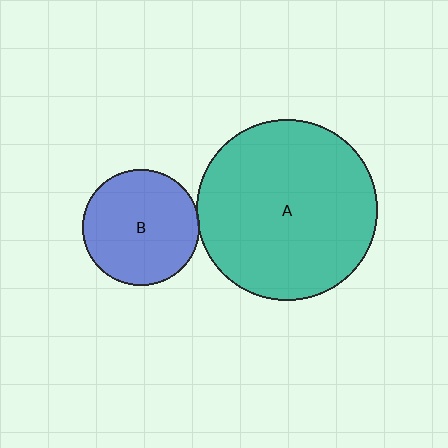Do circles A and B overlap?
Yes.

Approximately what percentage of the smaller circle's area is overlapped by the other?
Approximately 5%.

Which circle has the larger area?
Circle A (teal).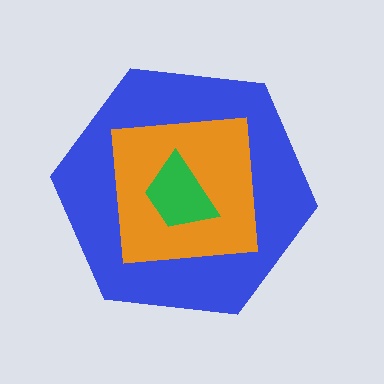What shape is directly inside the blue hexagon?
The orange square.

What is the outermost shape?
The blue hexagon.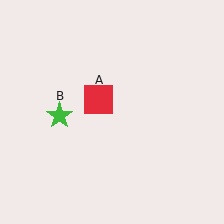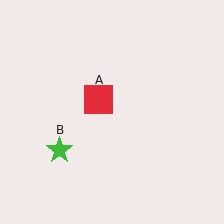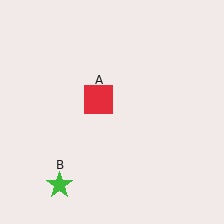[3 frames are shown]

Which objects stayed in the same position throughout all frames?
Red square (object A) remained stationary.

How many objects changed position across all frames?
1 object changed position: green star (object B).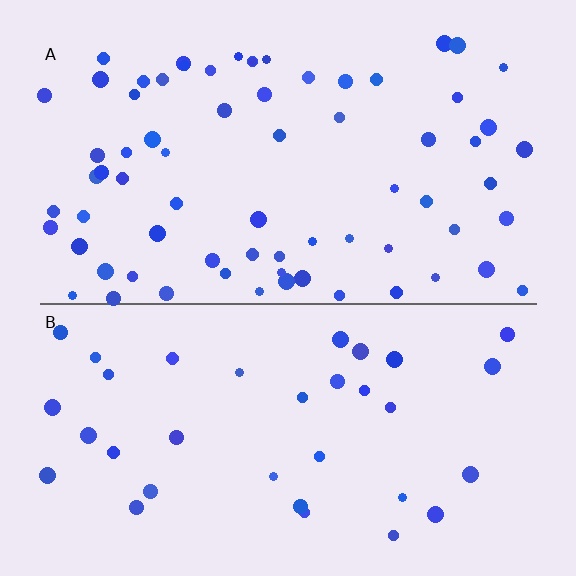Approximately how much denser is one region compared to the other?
Approximately 2.1× — region A over region B.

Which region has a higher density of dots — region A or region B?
A (the top).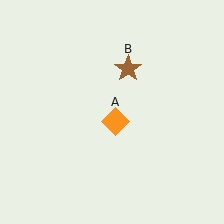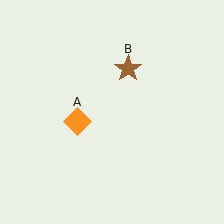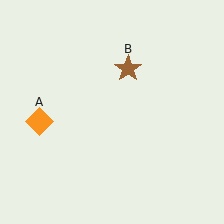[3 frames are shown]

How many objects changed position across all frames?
1 object changed position: orange diamond (object A).